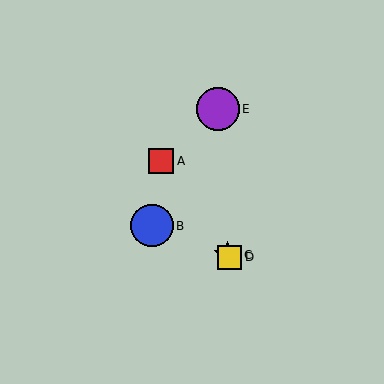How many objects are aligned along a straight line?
3 objects (A, C, D) are aligned along a straight line.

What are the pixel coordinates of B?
Object B is at (152, 226).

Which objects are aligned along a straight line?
Objects A, C, D are aligned along a straight line.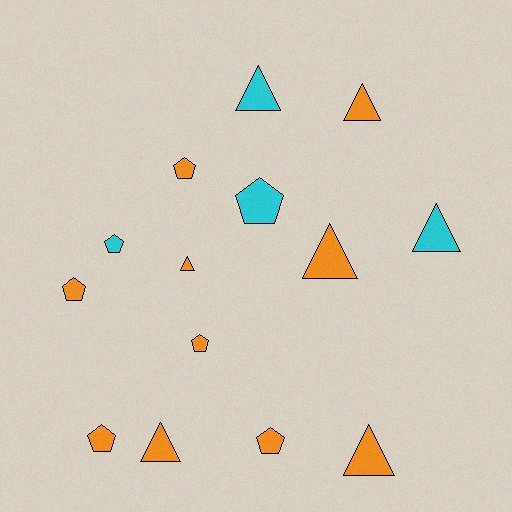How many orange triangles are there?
There are 5 orange triangles.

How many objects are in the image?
There are 14 objects.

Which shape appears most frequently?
Triangle, with 7 objects.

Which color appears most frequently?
Orange, with 10 objects.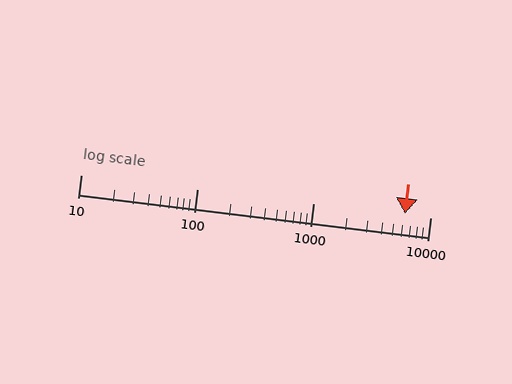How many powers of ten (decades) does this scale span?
The scale spans 3 decades, from 10 to 10000.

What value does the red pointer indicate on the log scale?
The pointer indicates approximately 6100.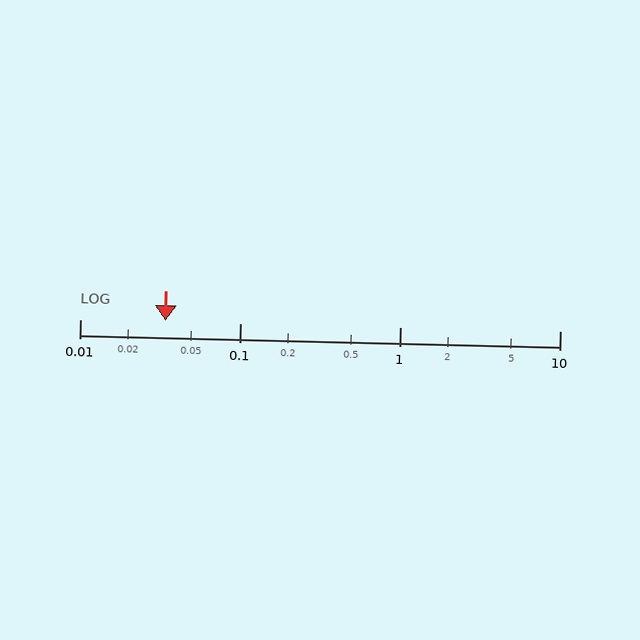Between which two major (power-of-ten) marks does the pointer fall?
The pointer is between 0.01 and 0.1.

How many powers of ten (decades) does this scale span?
The scale spans 3 decades, from 0.01 to 10.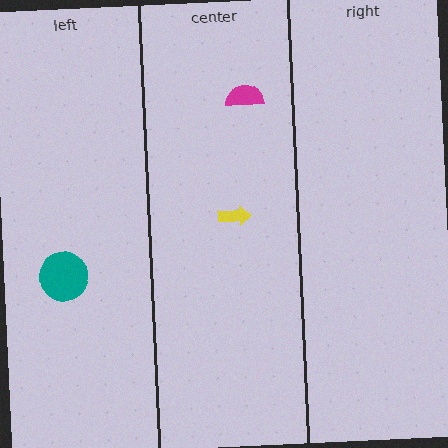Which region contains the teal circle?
The left region.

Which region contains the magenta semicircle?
The center region.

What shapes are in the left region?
The teal circle.